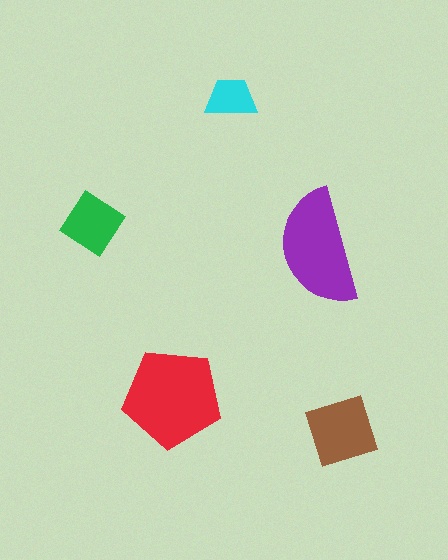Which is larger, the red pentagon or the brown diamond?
The red pentagon.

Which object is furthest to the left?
The green diamond is leftmost.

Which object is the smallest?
The cyan trapezoid.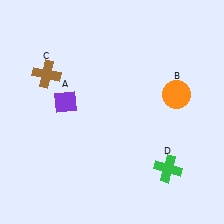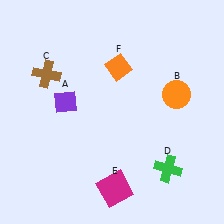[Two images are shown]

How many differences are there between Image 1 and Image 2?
There are 2 differences between the two images.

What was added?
A magenta square (E), an orange diamond (F) were added in Image 2.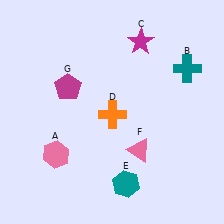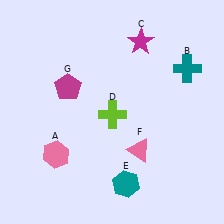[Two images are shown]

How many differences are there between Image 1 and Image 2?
There is 1 difference between the two images.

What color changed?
The cross (D) changed from orange in Image 1 to lime in Image 2.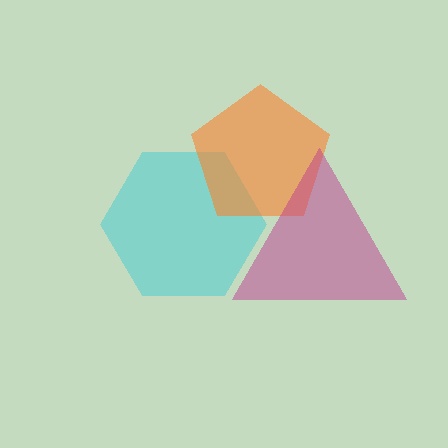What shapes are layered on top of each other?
The layered shapes are: a cyan hexagon, an orange pentagon, a magenta triangle.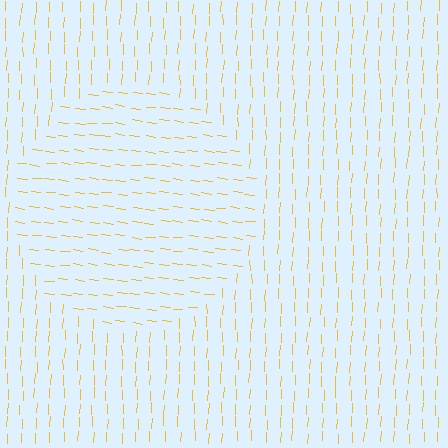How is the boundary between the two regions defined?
The boundary is defined purely by a change in line orientation (approximately 86 degrees difference). All lines are the same color and thickness.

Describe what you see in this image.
The image is filled with small yellow line segments. A circle region in the image has lines oriented differently from the surrounding lines, creating a visible texture boundary.